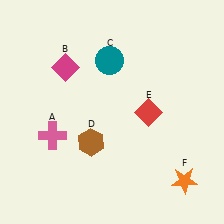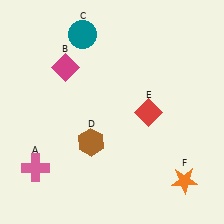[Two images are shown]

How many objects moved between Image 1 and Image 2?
2 objects moved between the two images.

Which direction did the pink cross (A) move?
The pink cross (A) moved down.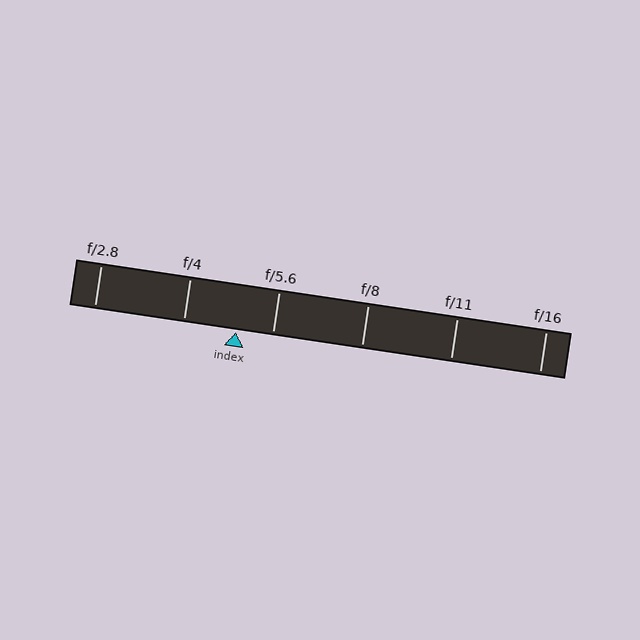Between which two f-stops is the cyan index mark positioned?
The index mark is between f/4 and f/5.6.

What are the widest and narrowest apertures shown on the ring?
The widest aperture shown is f/2.8 and the narrowest is f/16.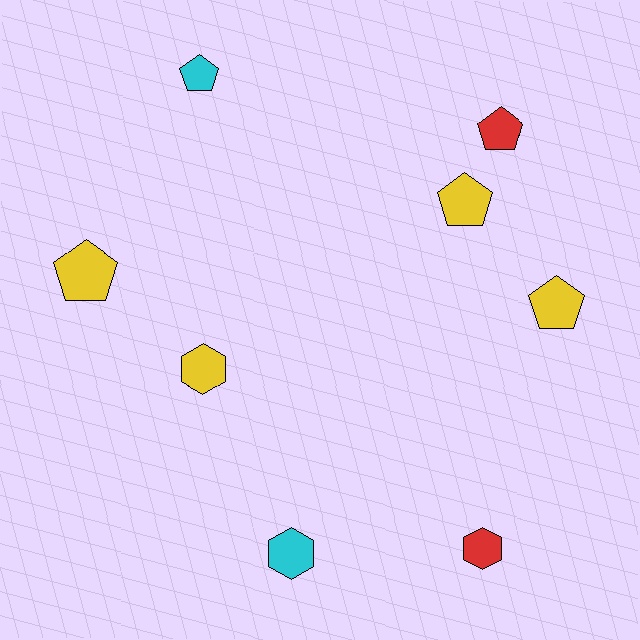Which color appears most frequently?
Yellow, with 4 objects.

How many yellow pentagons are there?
There are 3 yellow pentagons.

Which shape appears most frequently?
Pentagon, with 5 objects.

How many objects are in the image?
There are 8 objects.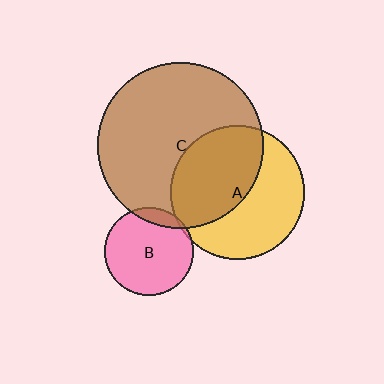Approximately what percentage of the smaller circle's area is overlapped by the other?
Approximately 10%.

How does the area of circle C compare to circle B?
Approximately 3.6 times.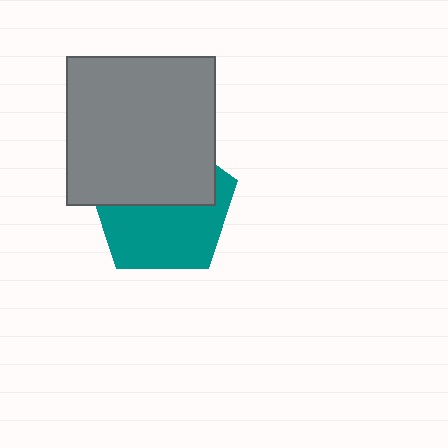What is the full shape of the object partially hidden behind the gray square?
The partially hidden object is a teal pentagon.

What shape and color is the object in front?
The object in front is a gray square.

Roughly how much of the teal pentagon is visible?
About half of it is visible (roughly 53%).